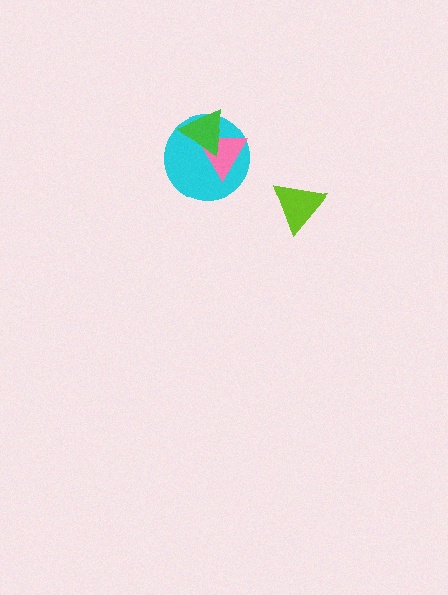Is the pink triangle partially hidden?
Yes, it is partially covered by another shape.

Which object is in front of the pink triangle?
The green triangle is in front of the pink triangle.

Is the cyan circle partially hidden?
Yes, it is partially covered by another shape.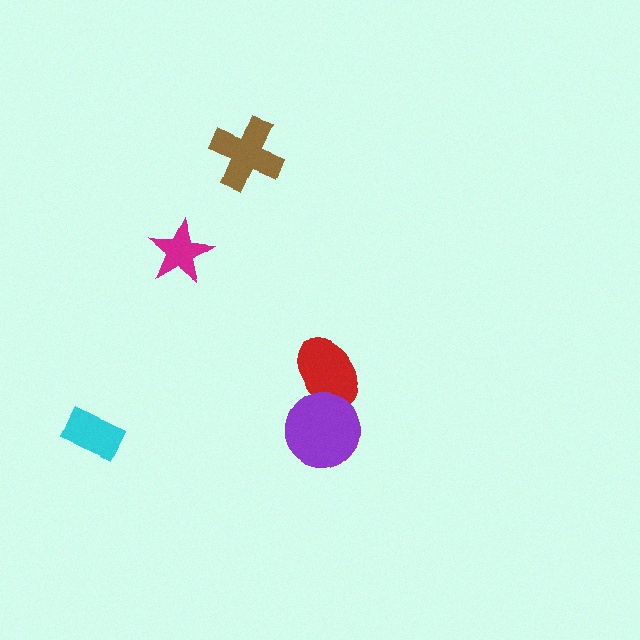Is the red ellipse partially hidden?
Yes, it is partially covered by another shape.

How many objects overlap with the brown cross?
0 objects overlap with the brown cross.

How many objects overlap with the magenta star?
0 objects overlap with the magenta star.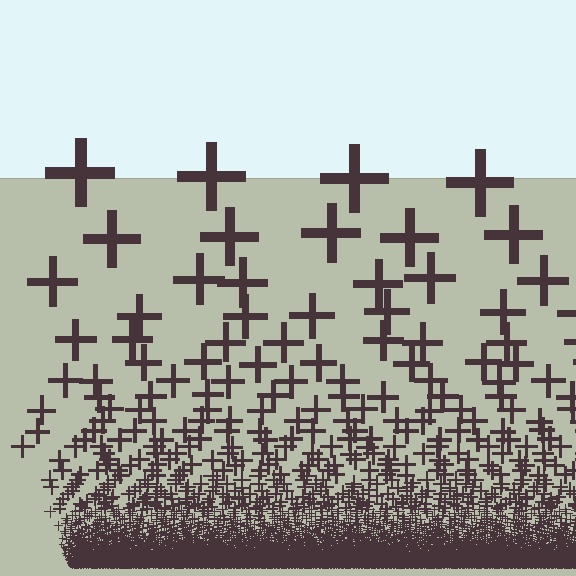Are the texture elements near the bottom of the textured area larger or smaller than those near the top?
Smaller. The gradient is inverted — elements near the bottom are smaller and denser.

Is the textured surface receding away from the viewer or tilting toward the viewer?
The surface appears to tilt toward the viewer. Texture elements get larger and sparser toward the top.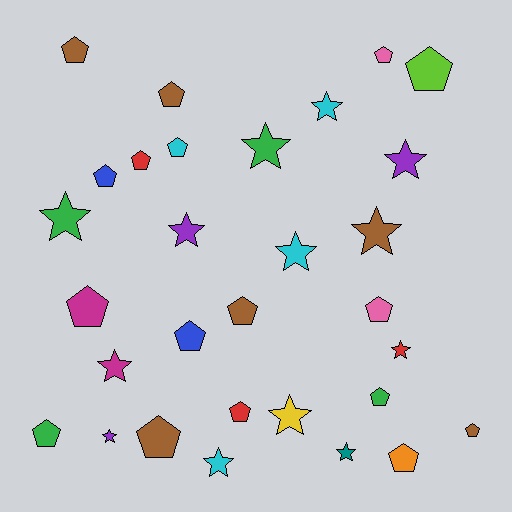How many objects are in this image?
There are 30 objects.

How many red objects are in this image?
There are 3 red objects.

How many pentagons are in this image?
There are 17 pentagons.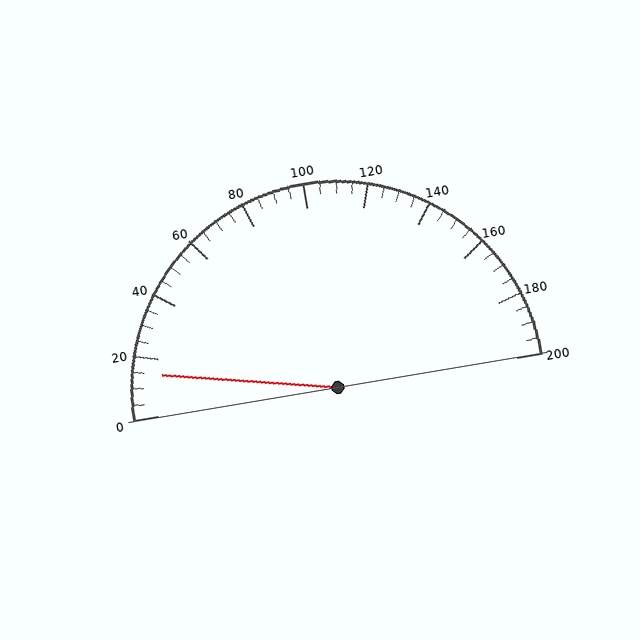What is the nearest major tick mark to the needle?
The nearest major tick mark is 20.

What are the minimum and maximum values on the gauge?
The gauge ranges from 0 to 200.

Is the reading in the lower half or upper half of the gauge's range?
The reading is in the lower half of the range (0 to 200).